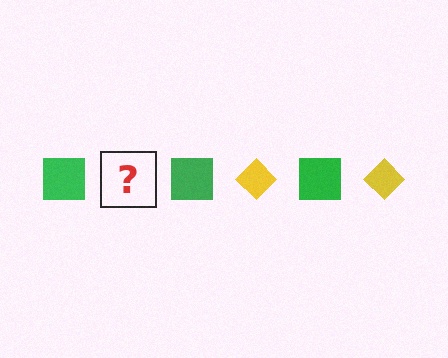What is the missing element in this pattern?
The missing element is a yellow diamond.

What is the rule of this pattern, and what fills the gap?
The rule is that the pattern alternates between green square and yellow diamond. The gap should be filled with a yellow diamond.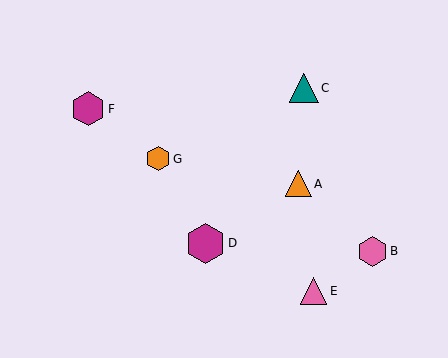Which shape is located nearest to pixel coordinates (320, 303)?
The pink triangle (labeled E) at (313, 291) is nearest to that location.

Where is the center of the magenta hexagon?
The center of the magenta hexagon is at (88, 109).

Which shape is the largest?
The magenta hexagon (labeled D) is the largest.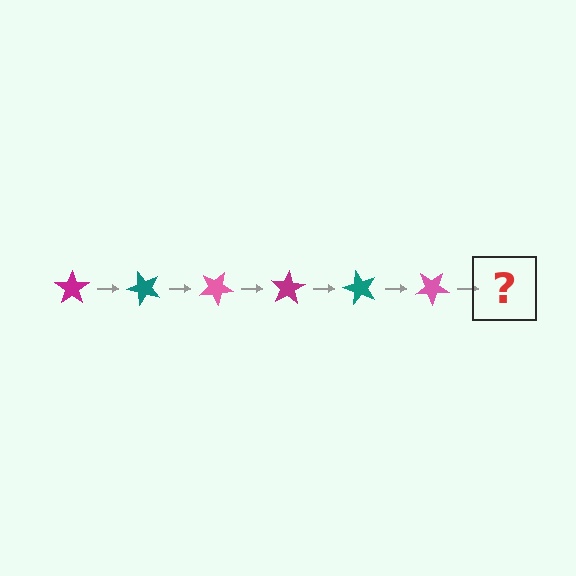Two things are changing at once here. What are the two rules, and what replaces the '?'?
The two rules are that it rotates 50 degrees each step and the color cycles through magenta, teal, and pink. The '?' should be a magenta star, rotated 300 degrees from the start.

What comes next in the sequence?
The next element should be a magenta star, rotated 300 degrees from the start.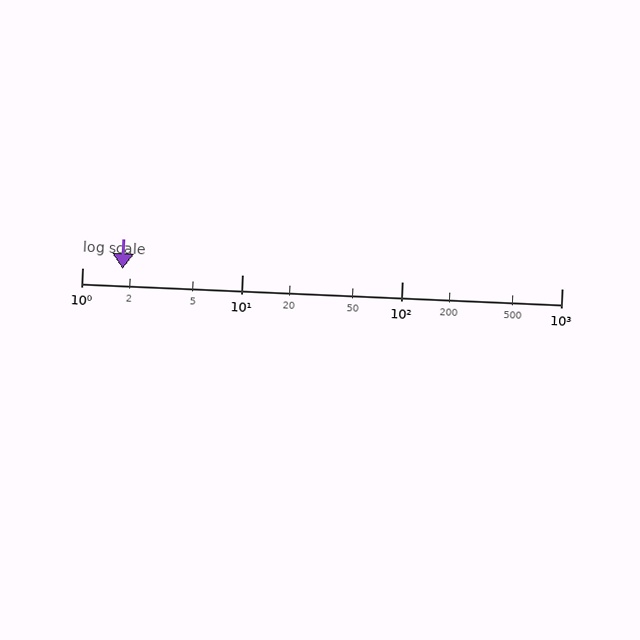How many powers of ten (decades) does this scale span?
The scale spans 3 decades, from 1 to 1000.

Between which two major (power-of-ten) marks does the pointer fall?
The pointer is between 1 and 10.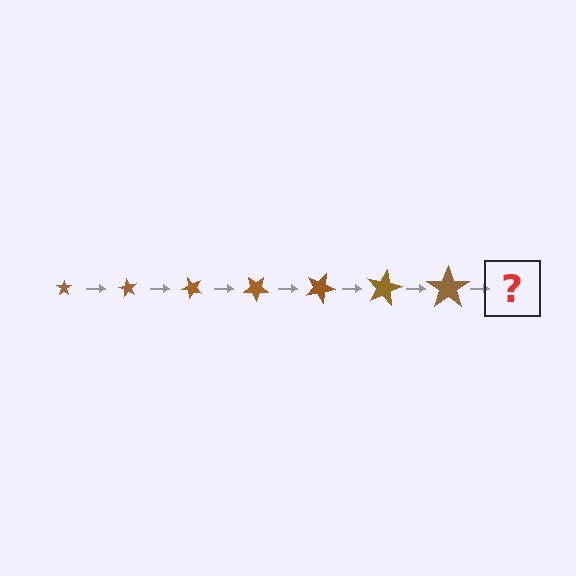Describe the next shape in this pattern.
It should be a star, larger than the previous one and rotated 420 degrees from the start.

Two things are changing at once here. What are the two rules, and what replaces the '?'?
The two rules are that the star grows larger each step and it rotates 60 degrees each step. The '?' should be a star, larger than the previous one and rotated 420 degrees from the start.